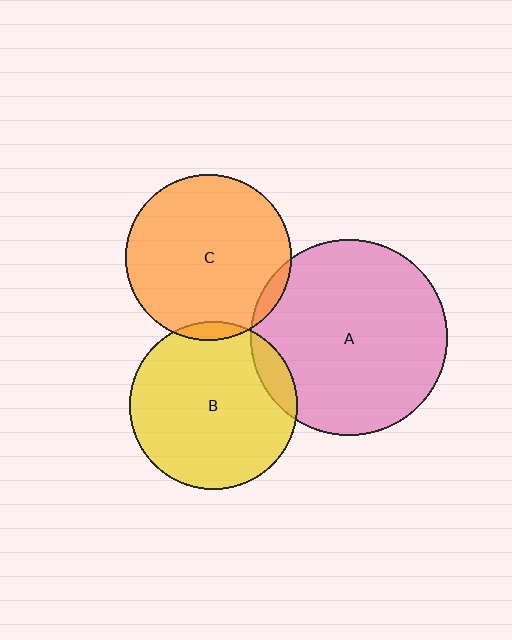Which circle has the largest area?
Circle A (pink).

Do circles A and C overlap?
Yes.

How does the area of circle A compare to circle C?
Approximately 1.4 times.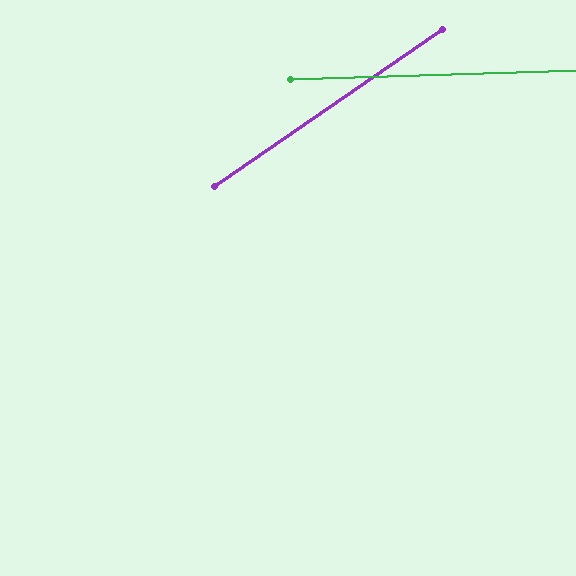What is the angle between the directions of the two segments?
Approximately 33 degrees.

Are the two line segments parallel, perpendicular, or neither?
Neither parallel nor perpendicular — they differ by about 33°.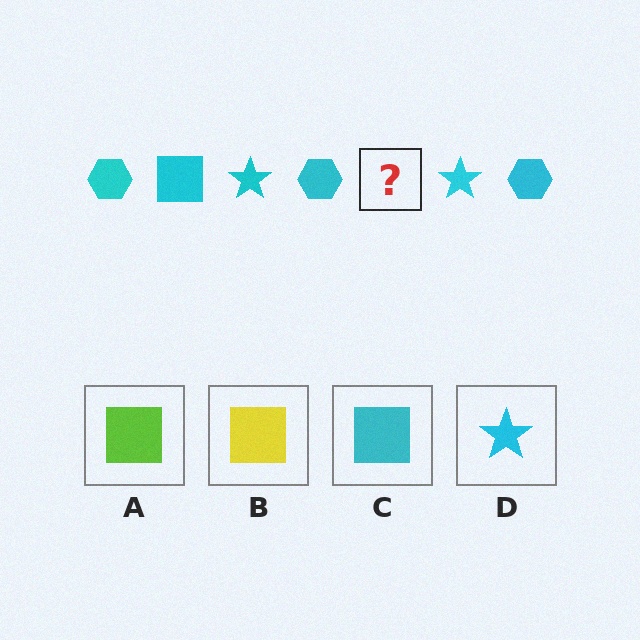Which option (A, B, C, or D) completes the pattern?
C.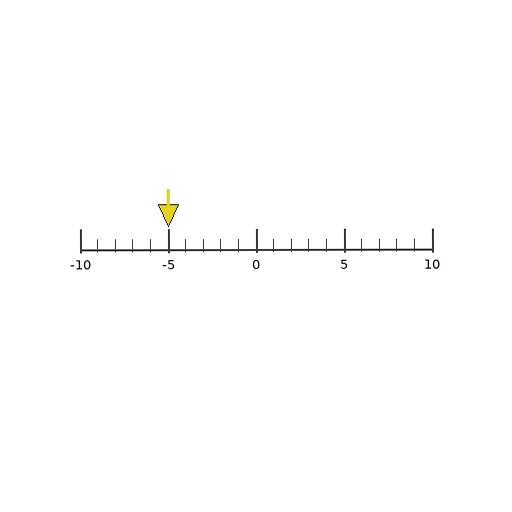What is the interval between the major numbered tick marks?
The major tick marks are spaced 5 units apart.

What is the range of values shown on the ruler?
The ruler shows values from -10 to 10.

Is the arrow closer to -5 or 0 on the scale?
The arrow is closer to -5.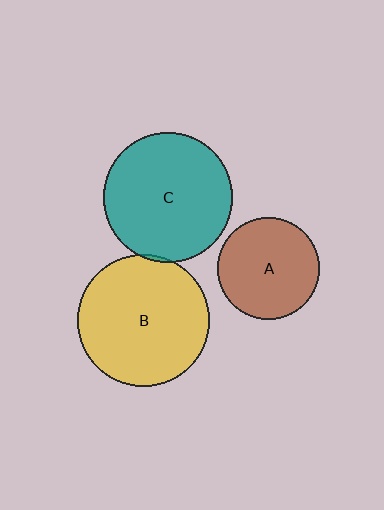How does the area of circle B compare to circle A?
Approximately 1.7 times.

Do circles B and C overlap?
Yes.